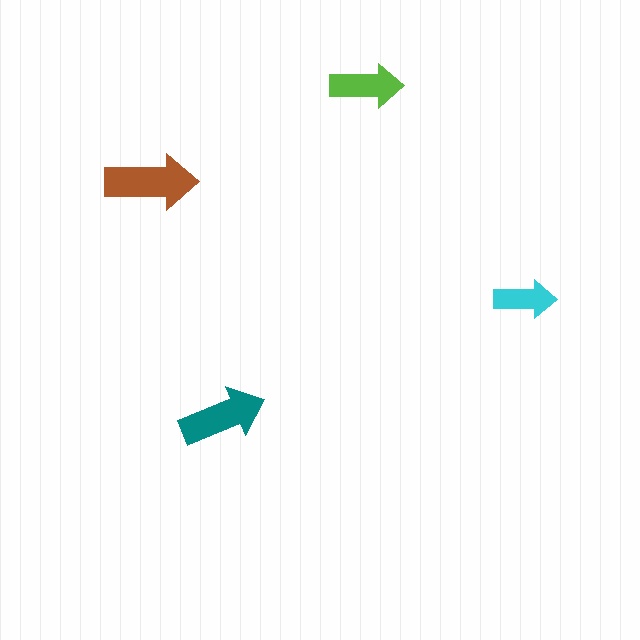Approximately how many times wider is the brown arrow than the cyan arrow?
About 1.5 times wider.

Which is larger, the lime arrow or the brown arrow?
The brown one.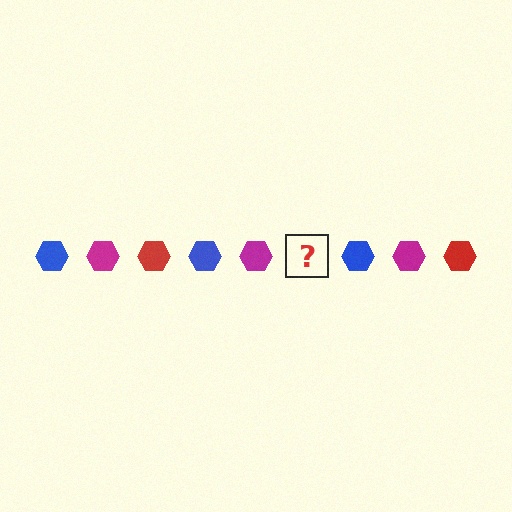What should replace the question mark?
The question mark should be replaced with a red hexagon.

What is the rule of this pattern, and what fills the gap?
The rule is that the pattern cycles through blue, magenta, red hexagons. The gap should be filled with a red hexagon.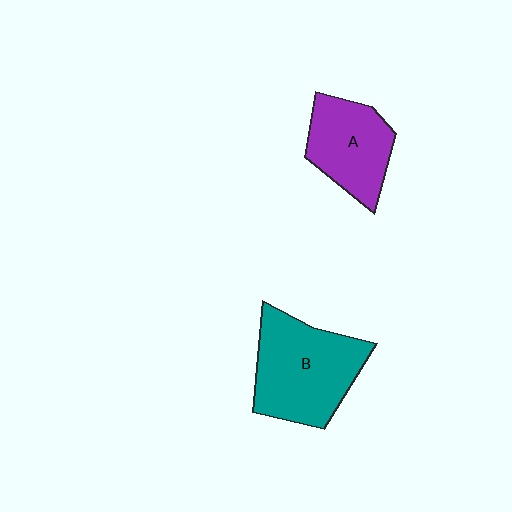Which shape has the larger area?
Shape B (teal).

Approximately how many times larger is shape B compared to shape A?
Approximately 1.4 times.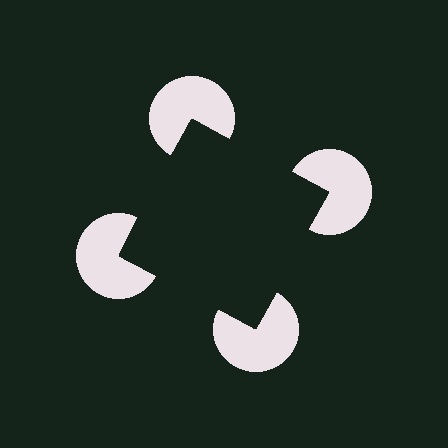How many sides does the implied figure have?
4 sides.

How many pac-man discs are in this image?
There are 4 — one at each vertex of the illusory square.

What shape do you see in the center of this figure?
An illusory square — its edges are inferred from the aligned wedge cuts in the pac-man discs, not physically drawn.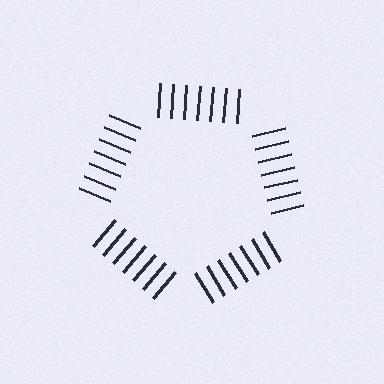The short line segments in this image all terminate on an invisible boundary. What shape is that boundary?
An illusory pentagon — the line segments terminate on its edges but no continuous stroke is drawn.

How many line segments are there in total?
35 — 7 along each of the 5 edges.